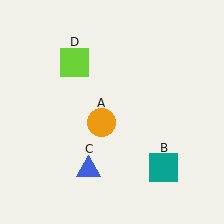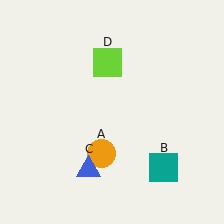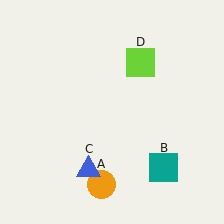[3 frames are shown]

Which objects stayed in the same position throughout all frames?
Teal square (object B) and blue triangle (object C) remained stationary.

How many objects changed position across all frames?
2 objects changed position: orange circle (object A), lime square (object D).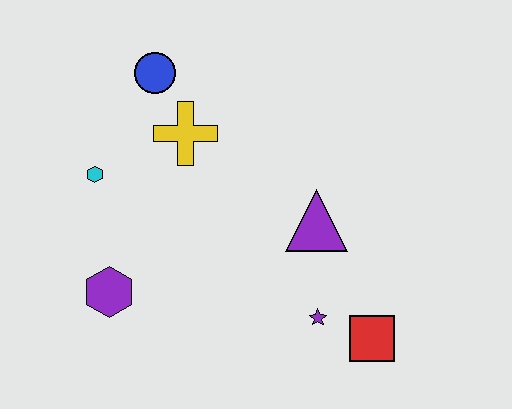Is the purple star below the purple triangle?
Yes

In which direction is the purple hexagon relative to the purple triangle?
The purple hexagon is to the left of the purple triangle.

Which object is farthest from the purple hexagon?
The red square is farthest from the purple hexagon.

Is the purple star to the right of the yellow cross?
Yes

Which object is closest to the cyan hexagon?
The yellow cross is closest to the cyan hexagon.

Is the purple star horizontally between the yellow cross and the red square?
Yes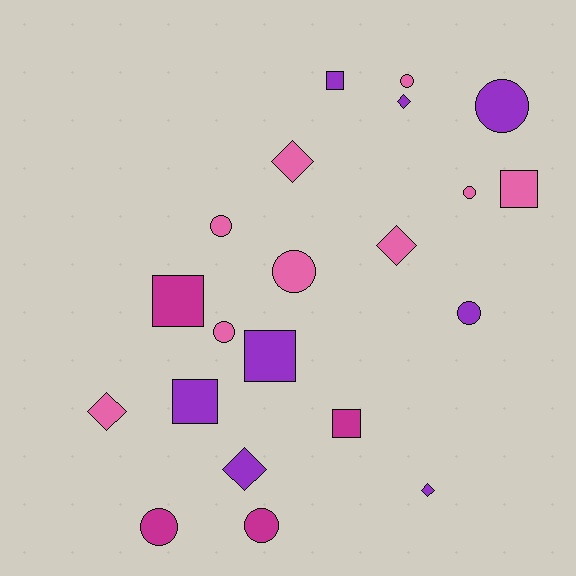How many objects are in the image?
There are 21 objects.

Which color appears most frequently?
Pink, with 9 objects.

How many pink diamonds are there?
There are 3 pink diamonds.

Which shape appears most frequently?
Circle, with 9 objects.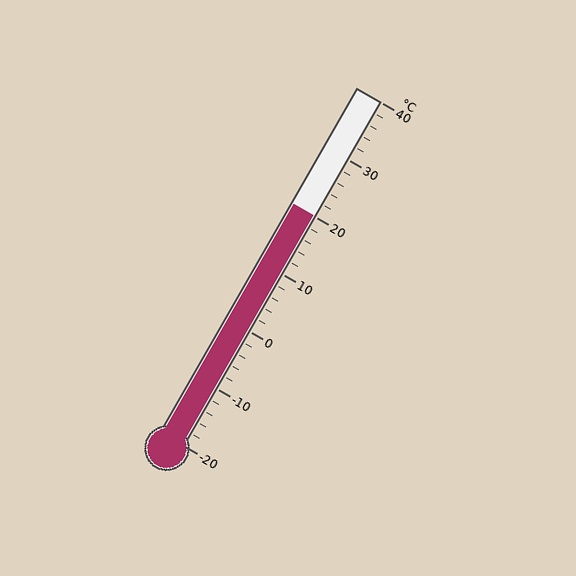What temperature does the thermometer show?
The thermometer shows approximately 20°C.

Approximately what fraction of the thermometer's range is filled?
The thermometer is filled to approximately 65% of its range.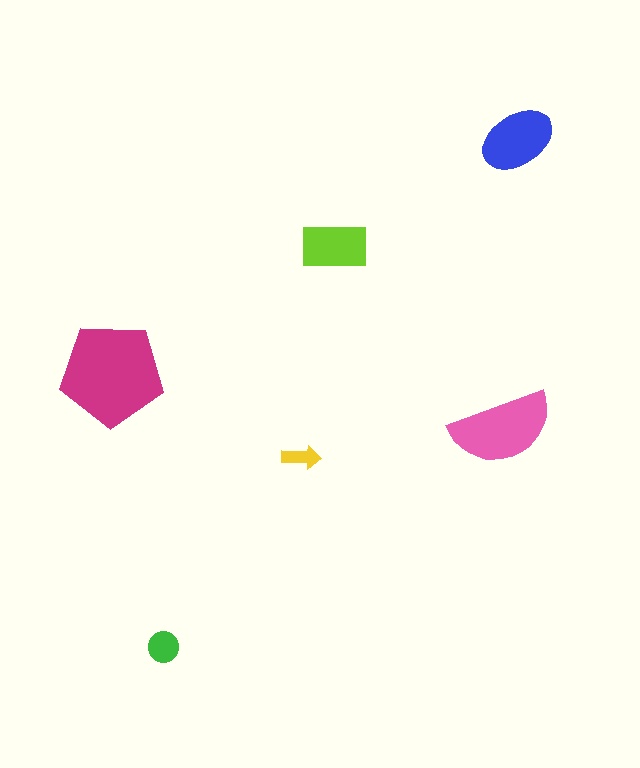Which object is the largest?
The magenta pentagon.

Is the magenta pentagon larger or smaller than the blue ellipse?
Larger.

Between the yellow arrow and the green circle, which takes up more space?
The green circle.